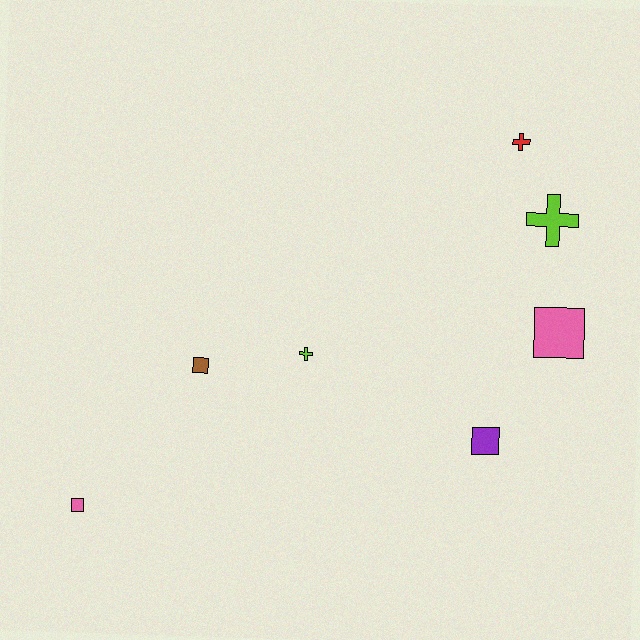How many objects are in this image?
There are 7 objects.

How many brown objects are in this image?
There is 1 brown object.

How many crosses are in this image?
There are 3 crosses.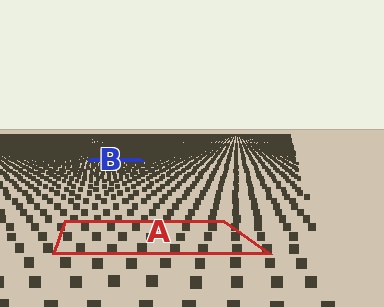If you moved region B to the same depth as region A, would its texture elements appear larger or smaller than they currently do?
They would appear larger. At a closer depth, the same texture elements are projected at a bigger on-screen size.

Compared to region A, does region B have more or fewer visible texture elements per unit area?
Region B has more texture elements per unit area — they are packed more densely because it is farther away.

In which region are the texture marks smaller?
The texture marks are smaller in region B, because it is farther away.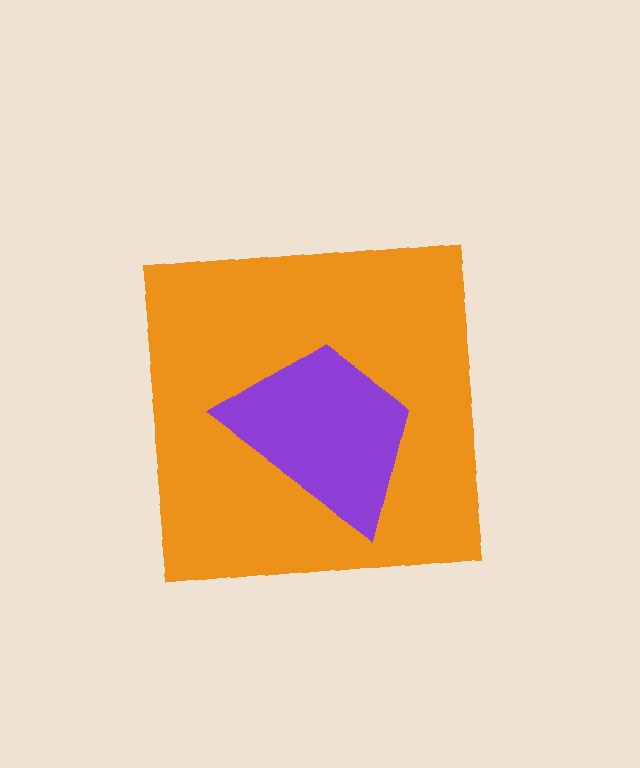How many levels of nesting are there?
2.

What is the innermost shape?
The purple trapezoid.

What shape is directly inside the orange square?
The purple trapezoid.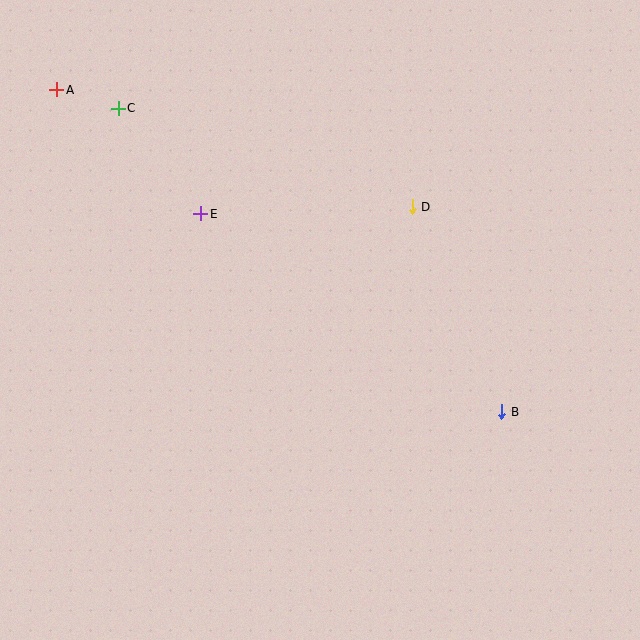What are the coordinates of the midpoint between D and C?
The midpoint between D and C is at (265, 158).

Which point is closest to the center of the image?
Point D at (412, 207) is closest to the center.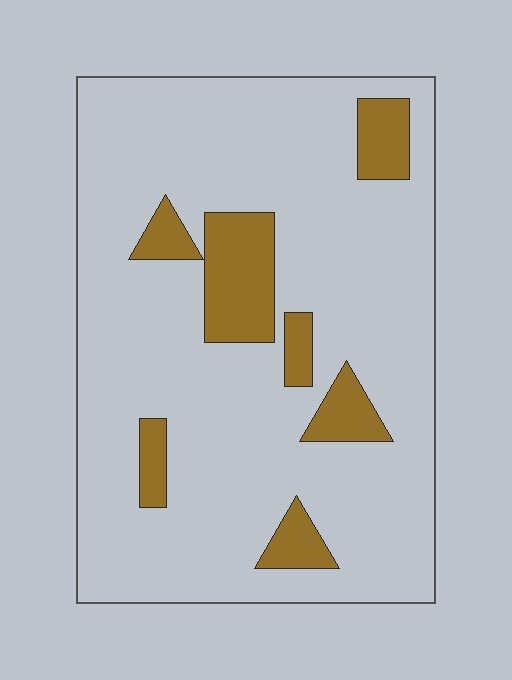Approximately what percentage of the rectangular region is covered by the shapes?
Approximately 15%.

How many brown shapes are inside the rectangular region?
7.